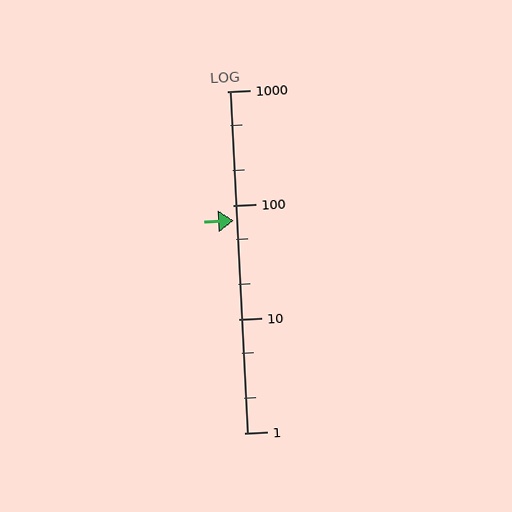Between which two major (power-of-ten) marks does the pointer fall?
The pointer is between 10 and 100.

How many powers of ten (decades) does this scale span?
The scale spans 3 decades, from 1 to 1000.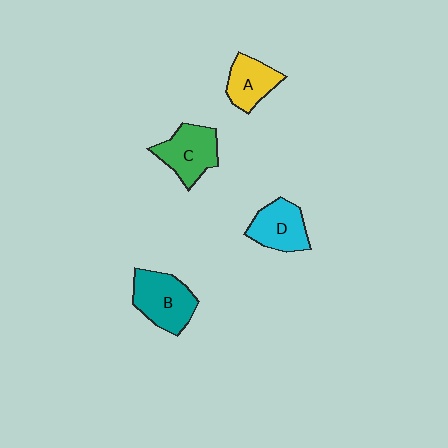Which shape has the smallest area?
Shape A (yellow).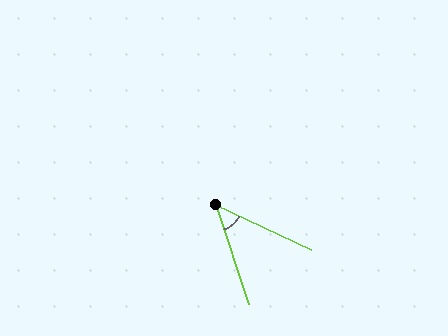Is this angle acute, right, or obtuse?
It is acute.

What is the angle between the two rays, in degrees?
Approximately 46 degrees.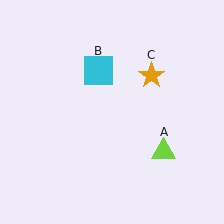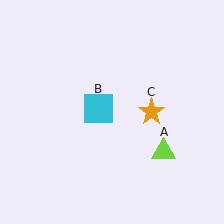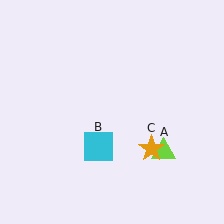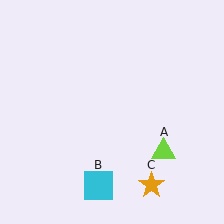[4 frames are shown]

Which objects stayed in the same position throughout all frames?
Lime triangle (object A) remained stationary.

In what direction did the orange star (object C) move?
The orange star (object C) moved down.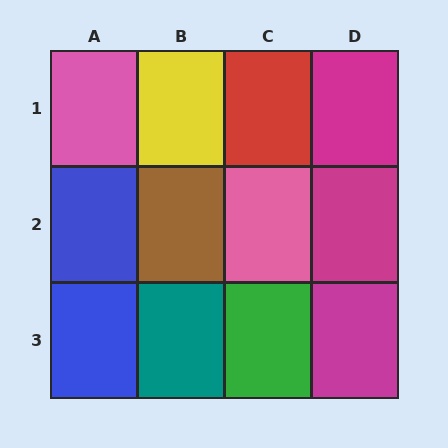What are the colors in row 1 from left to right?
Pink, yellow, red, magenta.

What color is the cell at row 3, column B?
Teal.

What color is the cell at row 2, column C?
Pink.